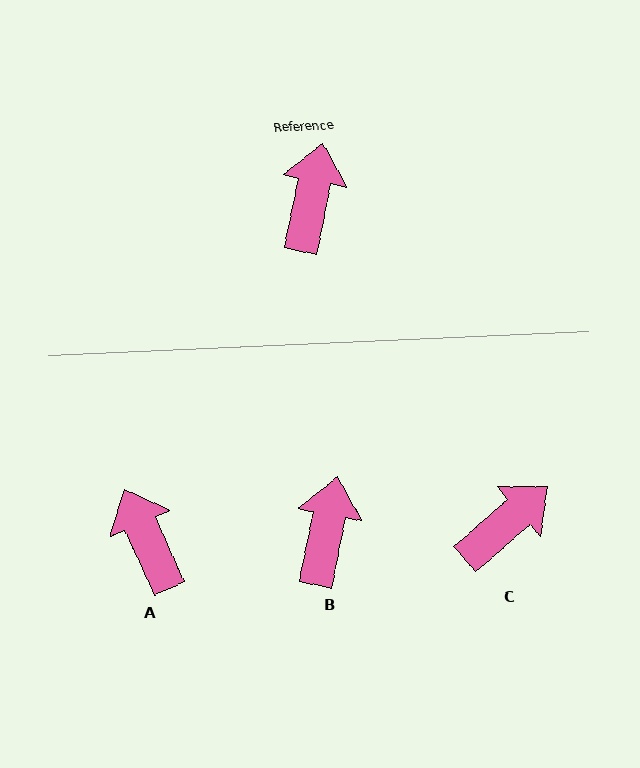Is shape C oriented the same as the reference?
No, it is off by about 38 degrees.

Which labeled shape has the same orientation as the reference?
B.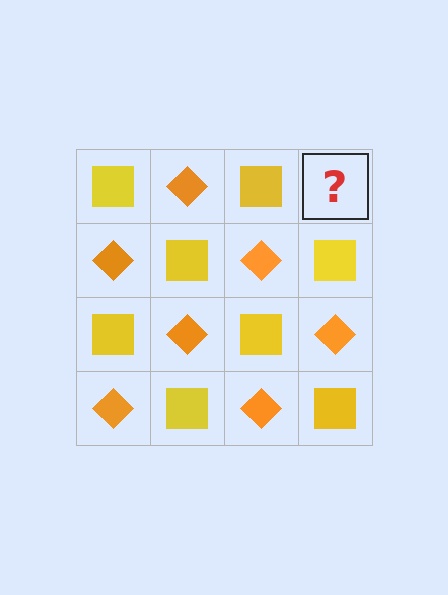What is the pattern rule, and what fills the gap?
The rule is that it alternates yellow square and orange diamond in a checkerboard pattern. The gap should be filled with an orange diamond.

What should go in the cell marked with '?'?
The missing cell should contain an orange diamond.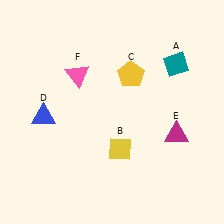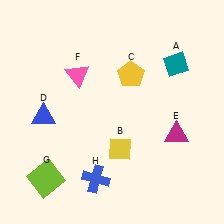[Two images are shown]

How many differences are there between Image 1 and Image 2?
There are 2 differences between the two images.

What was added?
A lime square (G), a blue cross (H) were added in Image 2.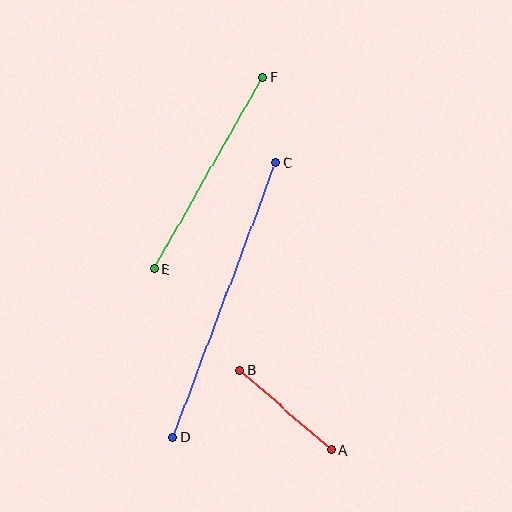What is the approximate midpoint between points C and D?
The midpoint is at approximately (224, 300) pixels.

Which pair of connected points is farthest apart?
Points C and D are farthest apart.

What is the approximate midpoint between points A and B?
The midpoint is at approximately (286, 410) pixels.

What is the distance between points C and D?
The distance is approximately 293 pixels.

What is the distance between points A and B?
The distance is approximately 121 pixels.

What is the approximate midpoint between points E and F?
The midpoint is at approximately (209, 173) pixels.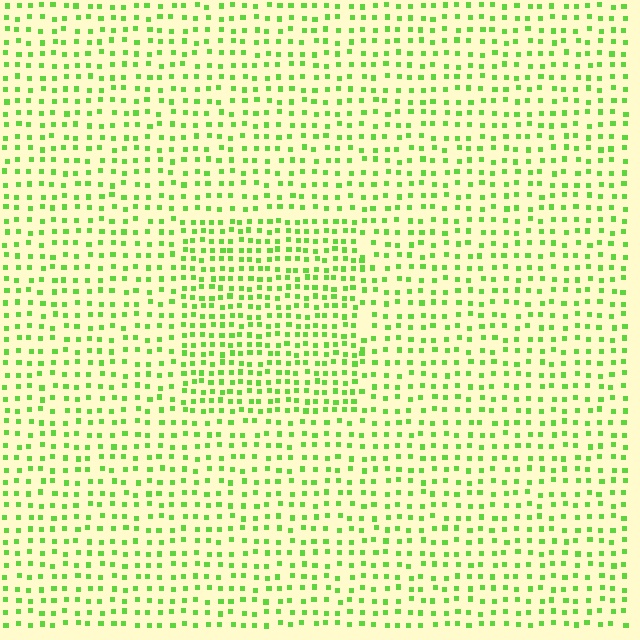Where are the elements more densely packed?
The elements are more densely packed inside the rectangle boundary.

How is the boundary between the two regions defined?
The boundary is defined by a change in element density (approximately 1.6x ratio). All elements are the same color, size, and shape.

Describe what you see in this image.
The image contains small lime elements arranged at two different densities. A rectangle-shaped region is visible where the elements are more densely packed than the surrounding area.